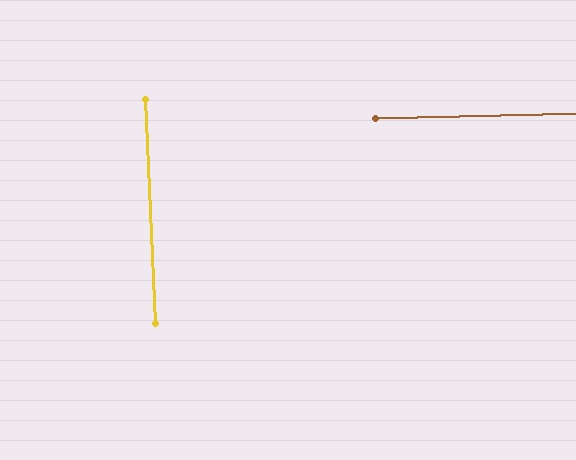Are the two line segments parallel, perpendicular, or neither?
Perpendicular — they meet at approximately 89°.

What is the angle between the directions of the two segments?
Approximately 89 degrees.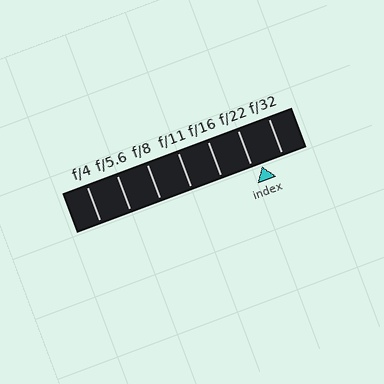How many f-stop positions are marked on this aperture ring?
There are 7 f-stop positions marked.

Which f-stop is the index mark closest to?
The index mark is closest to f/22.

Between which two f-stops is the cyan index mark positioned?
The index mark is between f/22 and f/32.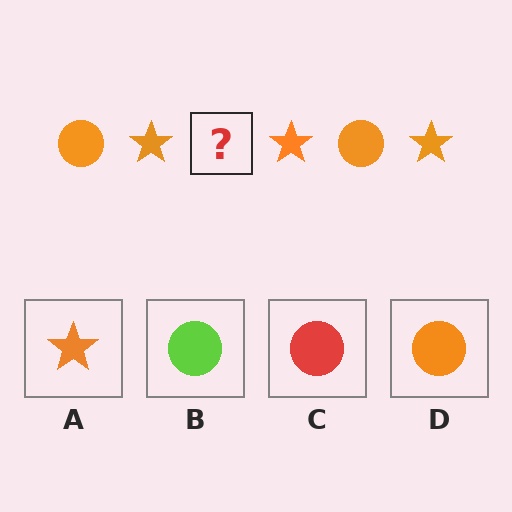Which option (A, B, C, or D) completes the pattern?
D.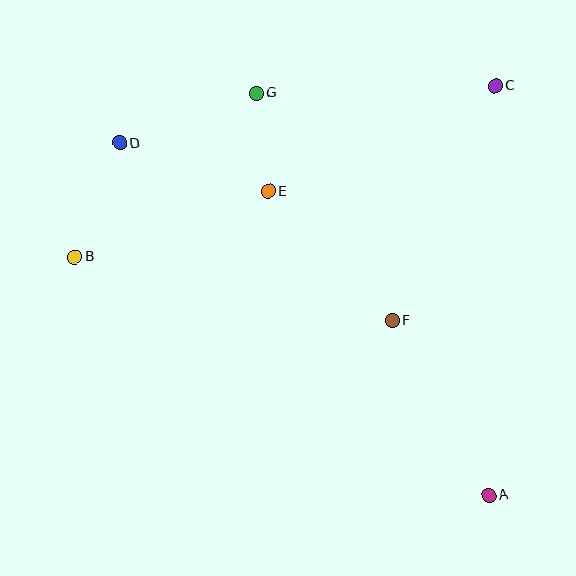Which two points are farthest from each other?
Points A and D are farthest from each other.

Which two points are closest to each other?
Points E and G are closest to each other.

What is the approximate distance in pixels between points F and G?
The distance between F and G is approximately 265 pixels.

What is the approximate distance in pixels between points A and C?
The distance between A and C is approximately 409 pixels.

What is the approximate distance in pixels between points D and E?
The distance between D and E is approximately 156 pixels.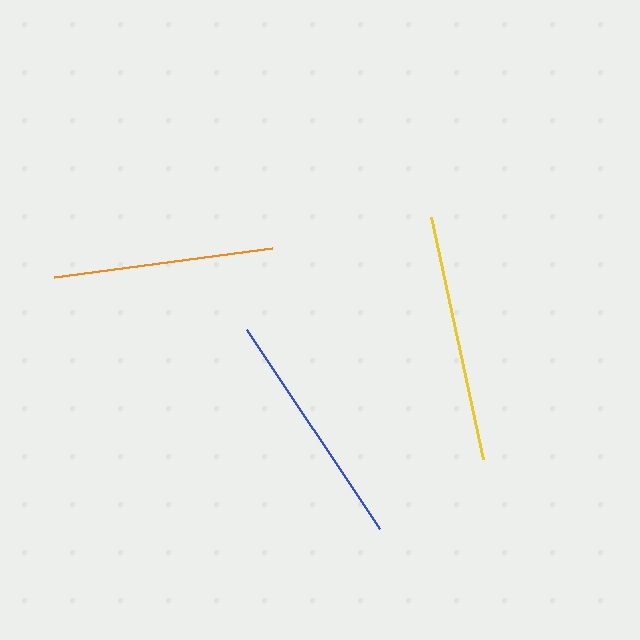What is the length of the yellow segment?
The yellow segment is approximately 247 pixels long.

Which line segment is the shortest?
The orange line is the shortest at approximately 220 pixels.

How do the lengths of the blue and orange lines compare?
The blue and orange lines are approximately the same length.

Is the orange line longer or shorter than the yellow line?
The yellow line is longer than the orange line.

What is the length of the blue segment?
The blue segment is approximately 239 pixels long.